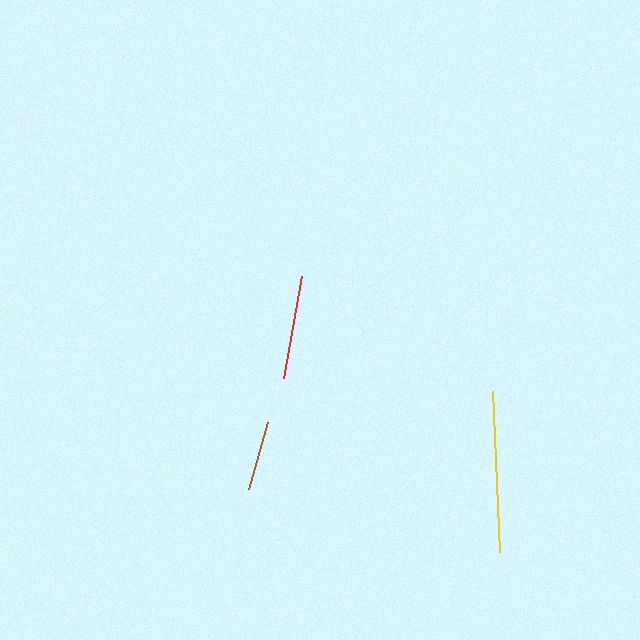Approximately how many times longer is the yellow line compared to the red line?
The yellow line is approximately 1.6 times the length of the red line.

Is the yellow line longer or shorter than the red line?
The yellow line is longer than the red line.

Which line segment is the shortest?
The brown line is the shortest at approximately 69 pixels.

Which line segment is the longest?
The yellow line is the longest at approximately 161 pixels.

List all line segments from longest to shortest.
From longest to shortest: yellow, red, brown.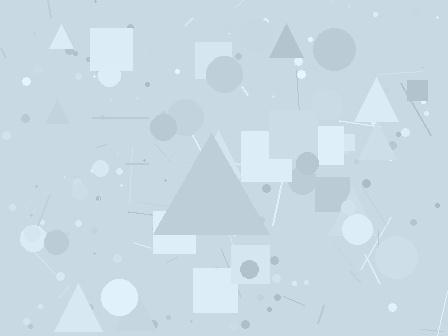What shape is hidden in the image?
A triangle is hidden in the image.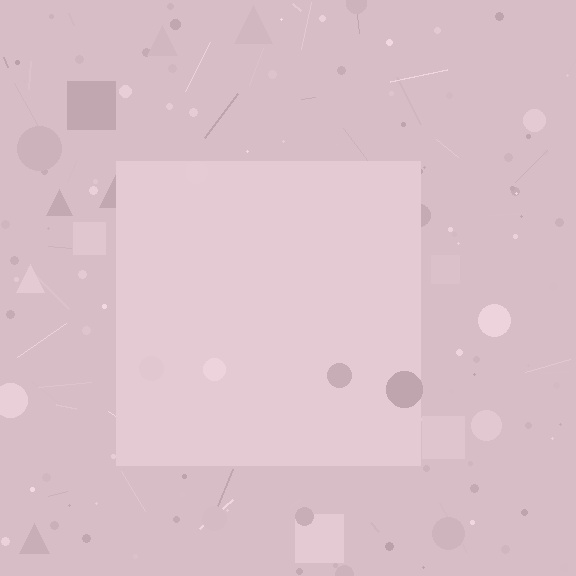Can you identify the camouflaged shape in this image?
The camouflaged shape is a square.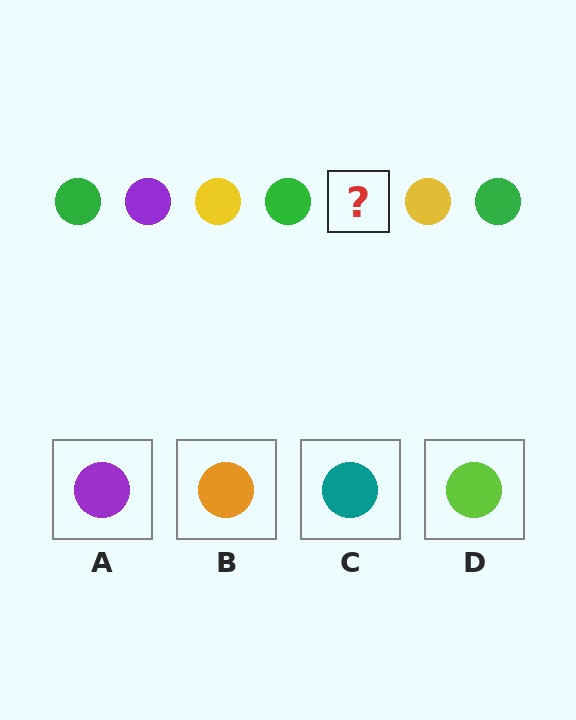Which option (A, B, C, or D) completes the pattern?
A.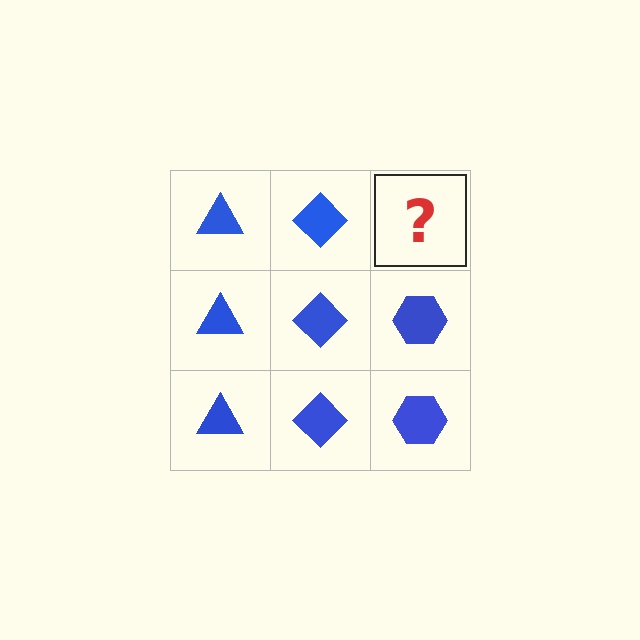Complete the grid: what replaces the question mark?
The question mark should be replaced with a blue hexagon.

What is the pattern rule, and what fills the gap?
The rule is that each column has a consistent shape. The gap should be filled with a blue hexagon.